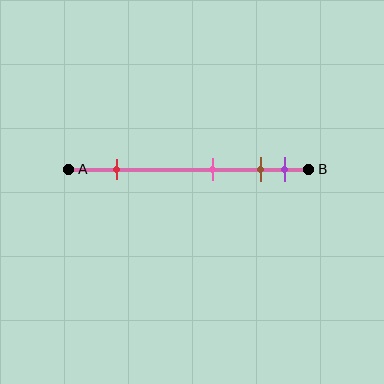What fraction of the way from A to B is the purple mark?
The purple mark is approximately 90% (0.9) of the way from A to B.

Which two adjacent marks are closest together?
The brown and purple marks are the closest adjacent pair.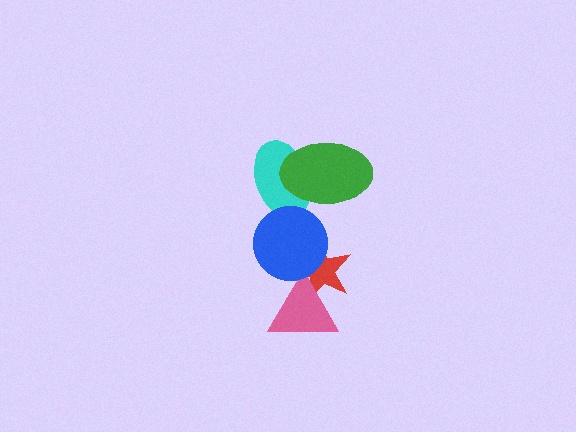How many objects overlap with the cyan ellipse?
2 objects overlap with the cyan ellipse.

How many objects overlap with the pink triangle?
2 objects overlap with the pink triangle.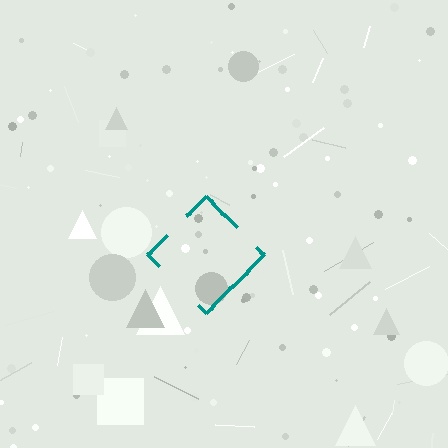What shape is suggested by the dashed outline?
The dashed outline suggests a diamond.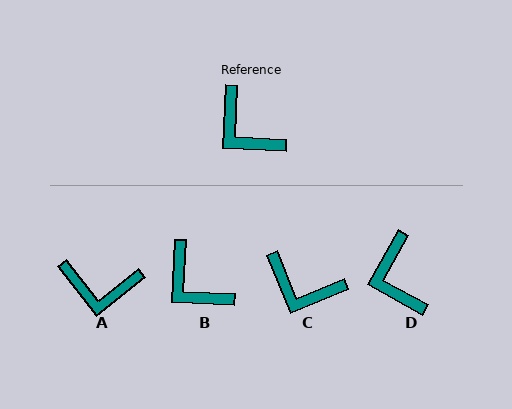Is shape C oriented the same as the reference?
No, it is off by about 25 degrees.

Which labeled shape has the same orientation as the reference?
B.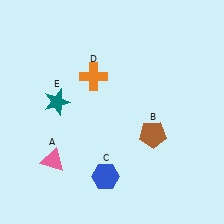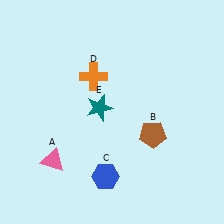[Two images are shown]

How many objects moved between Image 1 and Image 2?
1 object moved between the two images.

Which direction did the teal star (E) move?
The teal star (E) moved right.